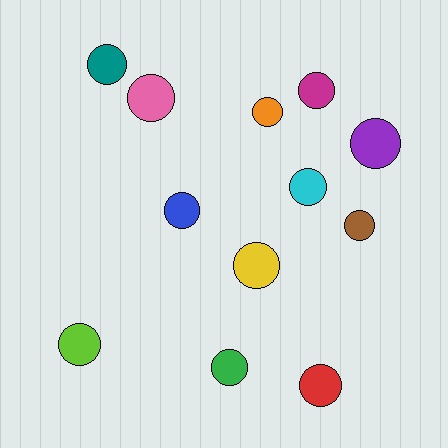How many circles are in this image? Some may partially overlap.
There are 12 circles.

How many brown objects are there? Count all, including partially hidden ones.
There is 1 brown object.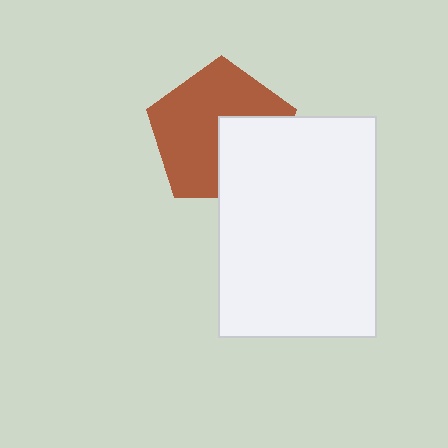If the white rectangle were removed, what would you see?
You would see the complete brown pentagon.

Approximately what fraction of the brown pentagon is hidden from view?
Roughly 35% of the brown pentagon is hidden behind the white rectangle.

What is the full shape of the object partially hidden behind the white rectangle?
The partially hidden object is a brown pentagon.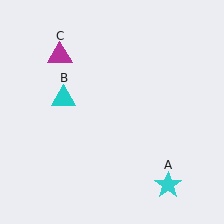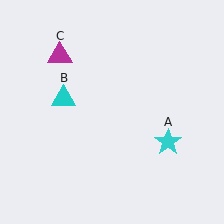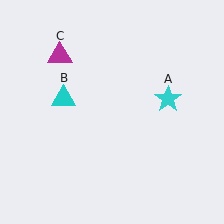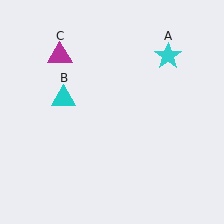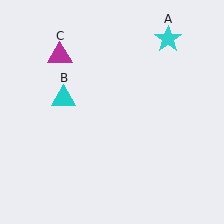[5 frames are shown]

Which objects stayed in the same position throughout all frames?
Cyan triangle (object B) and magenta triangle (object C) remained stationary.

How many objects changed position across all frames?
1 object changed position: cyan star (object A).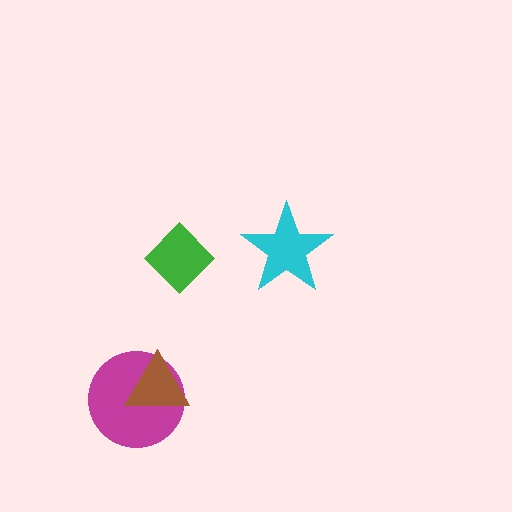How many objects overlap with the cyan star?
0 objects overlap with the cyan star.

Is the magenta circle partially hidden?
Yes, it is partially covered by another shape.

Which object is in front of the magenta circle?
The brown triangle is in front of the magenta circle.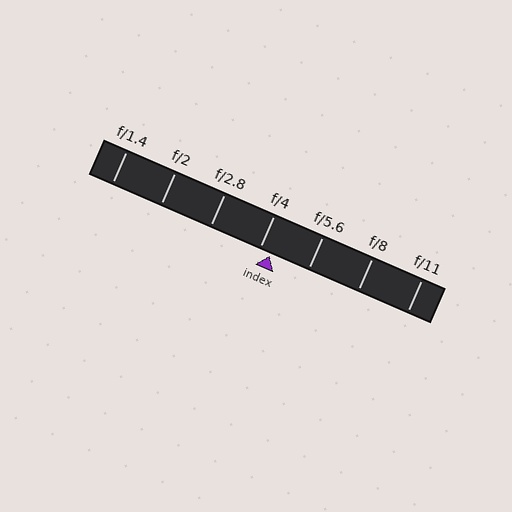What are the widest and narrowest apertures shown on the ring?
The widest aperture shown is f/1.4 and the narrowest is f/11.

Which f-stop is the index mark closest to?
The index mark is closest to f/4.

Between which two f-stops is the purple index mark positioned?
The index mark is between f/4 and f/5.6.